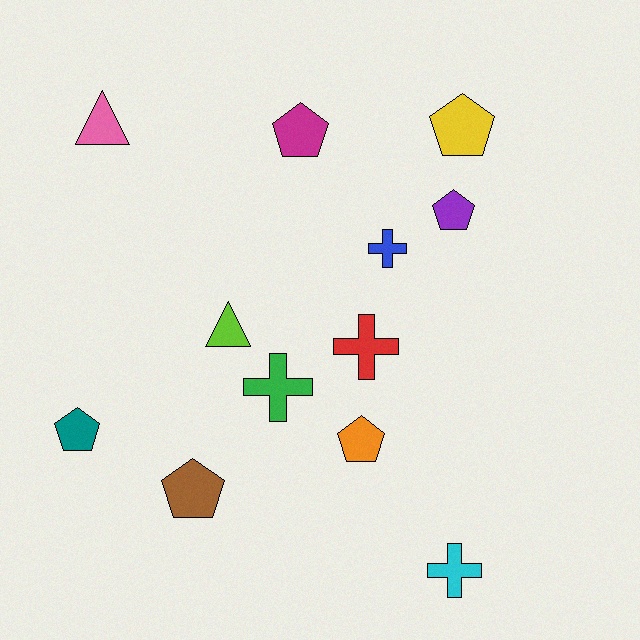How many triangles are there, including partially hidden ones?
There are 2 triangles.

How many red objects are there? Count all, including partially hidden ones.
There is 1 red object.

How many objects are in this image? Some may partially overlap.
There are 12 objects.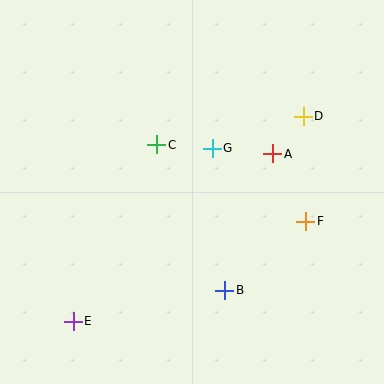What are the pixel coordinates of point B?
Point B is at (225, 290).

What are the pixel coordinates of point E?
Point E is at (73, 321).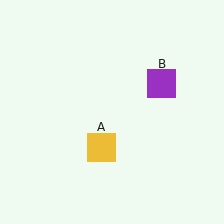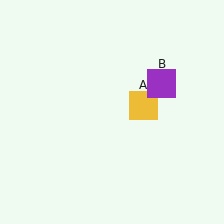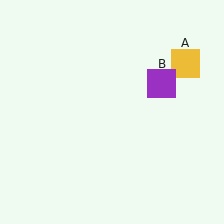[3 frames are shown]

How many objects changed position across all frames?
1 object changed position: yellow square (object A).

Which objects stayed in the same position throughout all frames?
Purple square (object B) remained stationary.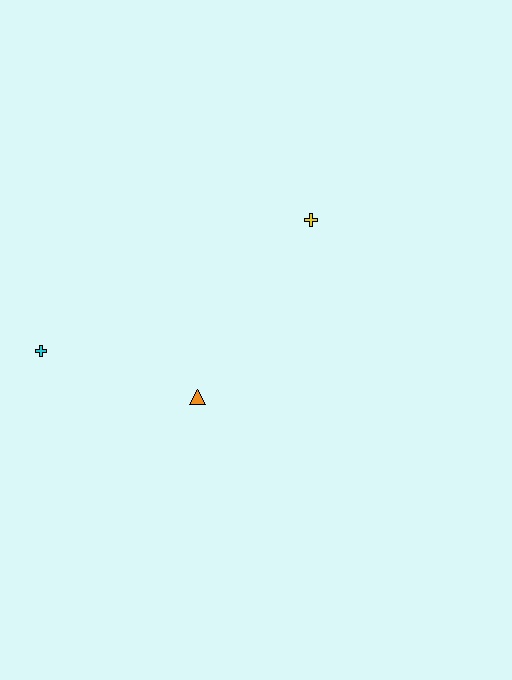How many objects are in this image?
There are 3 objects.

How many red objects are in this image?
There are no red objects.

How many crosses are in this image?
There are 2 crosses.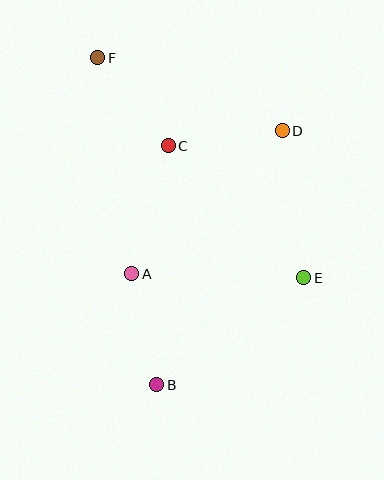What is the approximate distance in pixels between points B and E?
The distance between B and E is approximately 181 pixels.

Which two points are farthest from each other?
Points B and F are farthest from each other.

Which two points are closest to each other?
Points C and F are closest to each other.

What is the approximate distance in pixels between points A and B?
The distance between A and B is approximately 114 pixels.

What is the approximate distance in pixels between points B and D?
The distance between B and D is approximately 283 pixels.